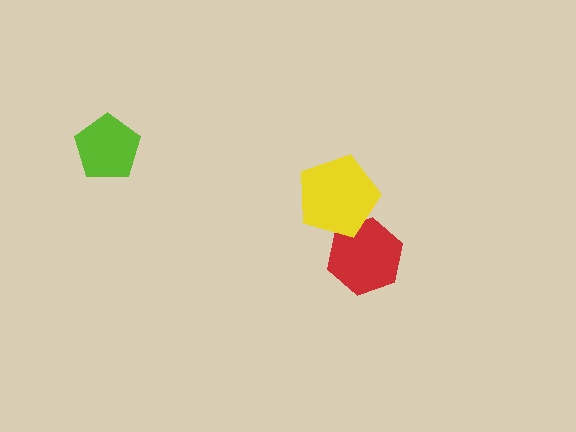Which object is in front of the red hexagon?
The yellow pentagon is in front of the red hexagon.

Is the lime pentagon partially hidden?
No, no other shape covers it.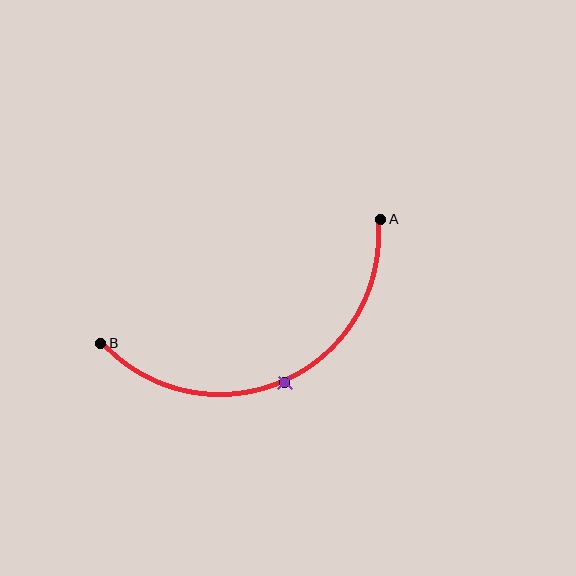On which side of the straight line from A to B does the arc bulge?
The arc bulges below the straight line connecting A and B.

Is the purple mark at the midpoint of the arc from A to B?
Yes. The purple mark lies on the arc at equal arc-length from both A and B — it is the arc midpoint.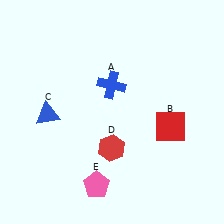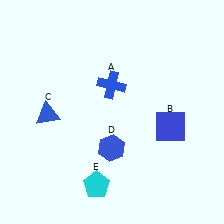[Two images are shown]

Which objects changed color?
B changed from red to blue. D changed from red to blue. E changed from pink to cyan.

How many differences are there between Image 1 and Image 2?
There are 3 differences between the two images.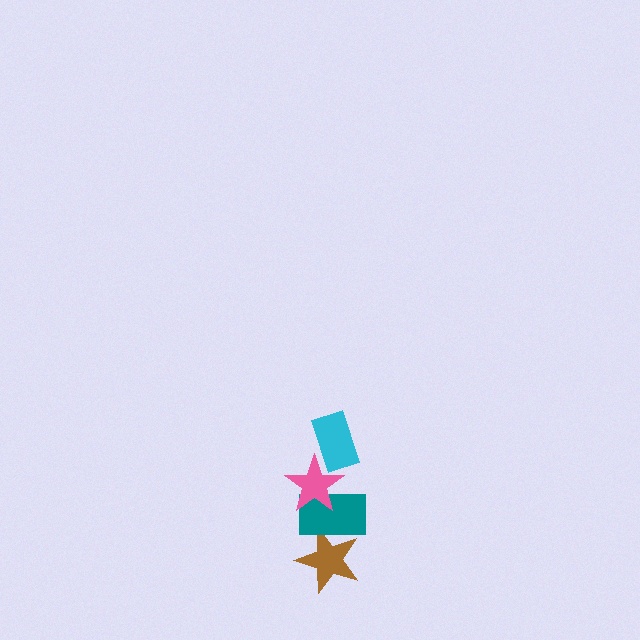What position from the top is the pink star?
The pink star is 2nd from the top.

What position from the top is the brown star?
The brown star is 4th from the top.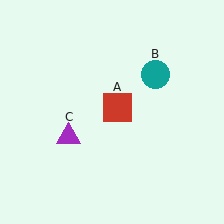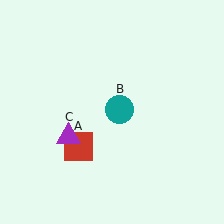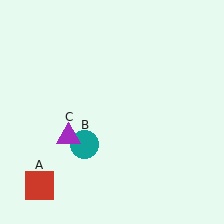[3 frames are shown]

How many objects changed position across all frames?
2 objects changed position: red square (object A), teal circle (object B).